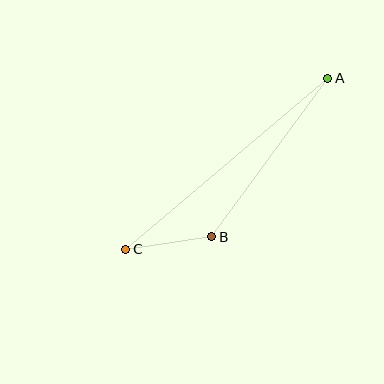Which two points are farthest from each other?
Points A and C are farthest from each other.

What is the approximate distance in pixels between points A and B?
The distance between A and B is approximately 197 pixels.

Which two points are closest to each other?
Points B and C are closest to each other.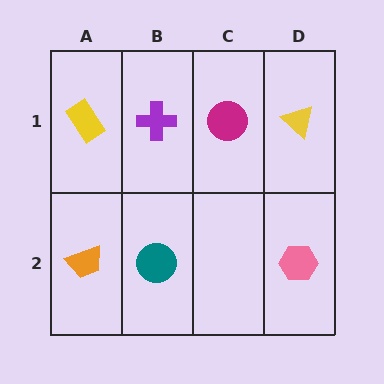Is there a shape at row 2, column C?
No, that cell is empty.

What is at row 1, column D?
A yellow triangle.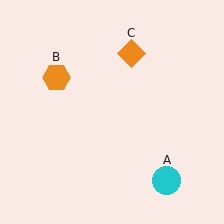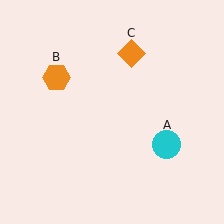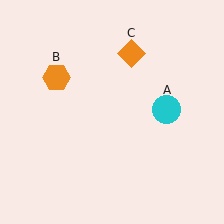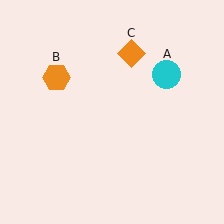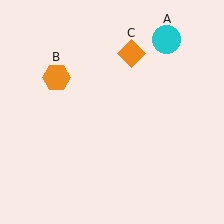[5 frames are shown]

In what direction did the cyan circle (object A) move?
The cyan circle (object A) moved up.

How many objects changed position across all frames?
1 object changed position: cyan circle (object A).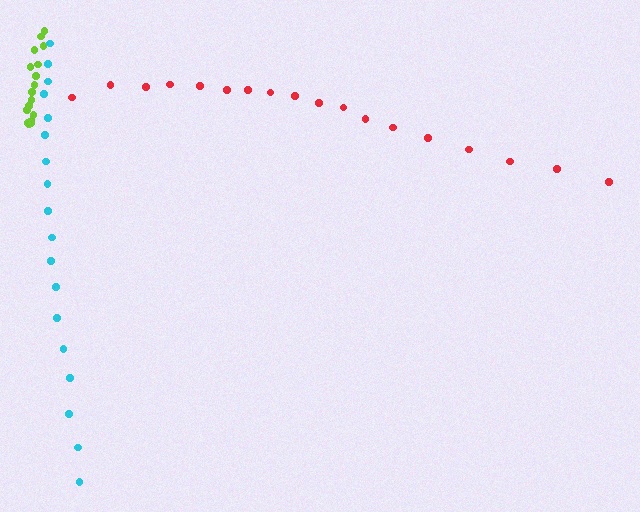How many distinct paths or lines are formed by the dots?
There are 3 distinct paths.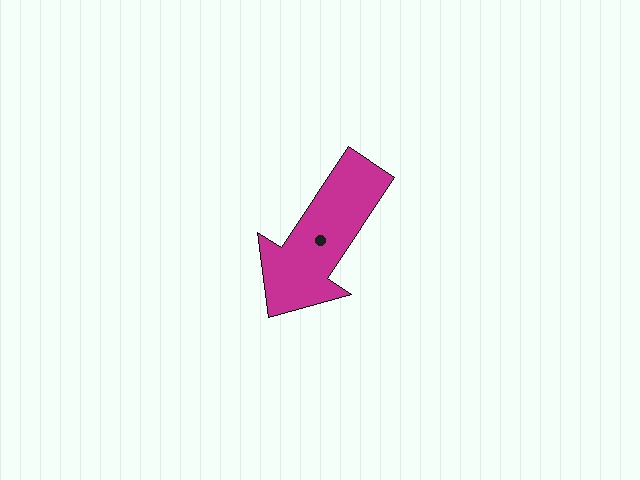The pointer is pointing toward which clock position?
Roughly 7 o'clock.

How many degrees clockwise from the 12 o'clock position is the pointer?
Approximately 214 degrees.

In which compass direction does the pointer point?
Southwest.